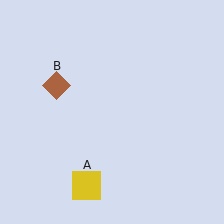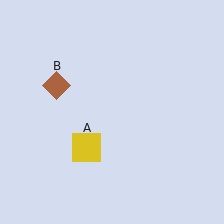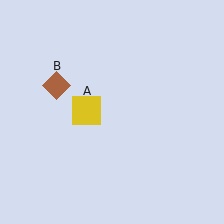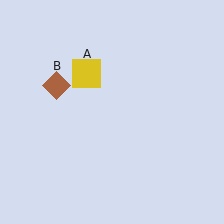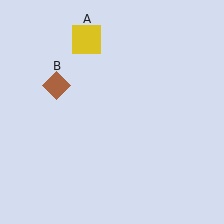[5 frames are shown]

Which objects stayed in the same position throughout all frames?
Brown diamond (object B) remained stationary.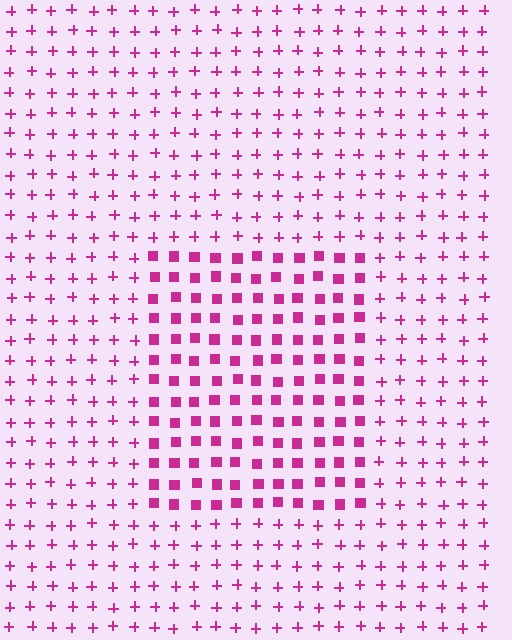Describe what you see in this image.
The image is filled with small magenta elements arranged in a uniform grid. A rectangle-shaped region contains squares, while the surrounding area contains plus signs. The boundary is defined purely by the change in element shape.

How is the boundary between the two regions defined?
The boundary is defined by a change in element shape: squares inside vs. plus signs outside. All elements share the same color and spacing.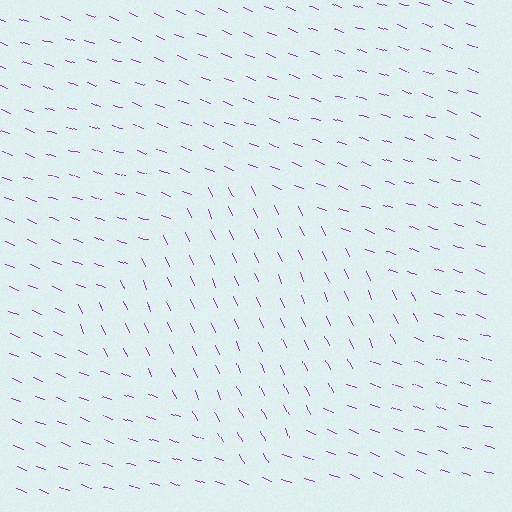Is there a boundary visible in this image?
Yes, there is a texture boundary formed by a change in line orientation.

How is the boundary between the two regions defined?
The boundary is defined purely by a change in line orientation (approximately 45 degrees difference). All lines are the same color and thickness.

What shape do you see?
I see a diamond.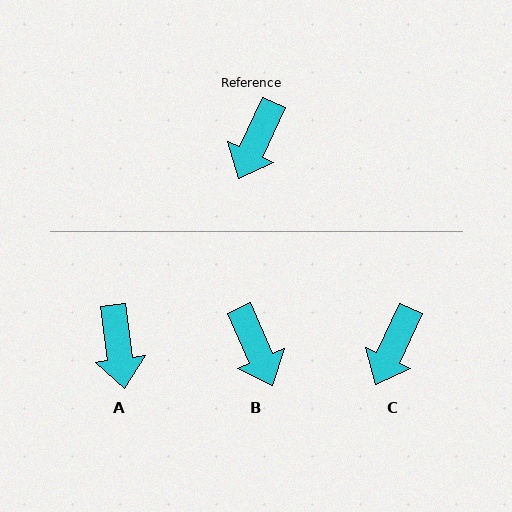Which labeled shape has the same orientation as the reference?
C.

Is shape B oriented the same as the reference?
No, it is off by about 48 degrees.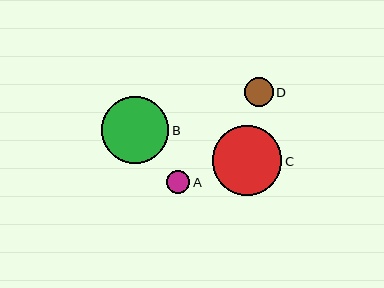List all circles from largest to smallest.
From largest to smallest: C, B, D, A.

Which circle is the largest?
Circle C is the largest with a size of approximately 70 pixels.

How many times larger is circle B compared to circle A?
Circle B is approximately 2.9 times the size of circle A.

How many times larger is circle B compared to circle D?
Circle B is approximately 2.3 times the size of circle D.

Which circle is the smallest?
Circle A is the smallest with a size of approximately 23 pixels.